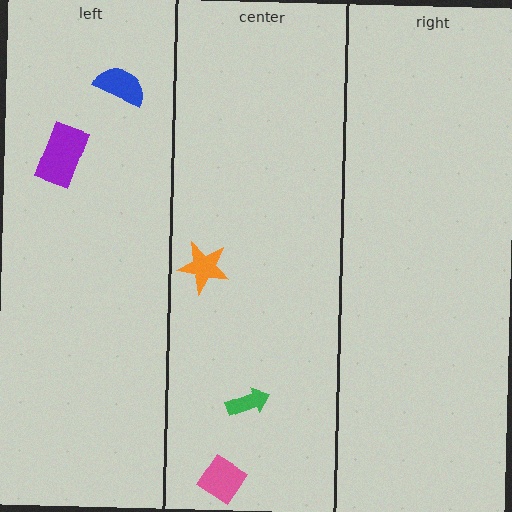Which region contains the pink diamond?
The center region.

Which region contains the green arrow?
The center region.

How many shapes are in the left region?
2.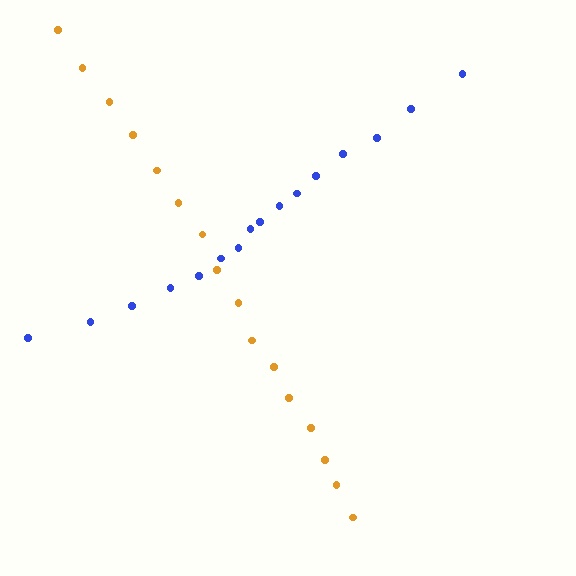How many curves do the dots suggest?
There are 2 distinct paths.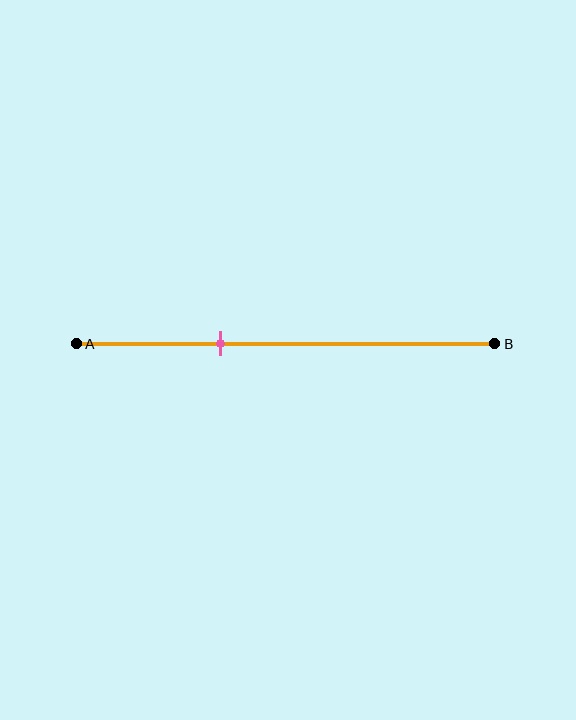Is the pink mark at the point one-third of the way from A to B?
Yes, the mark is approximately at the one-third point.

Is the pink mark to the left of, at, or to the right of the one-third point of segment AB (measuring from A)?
The pink mark is approximately at the one-third point of segment AB.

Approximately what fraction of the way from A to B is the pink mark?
The pink mark is approximately 35% of the way from A to B.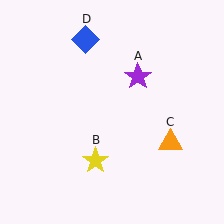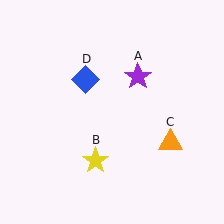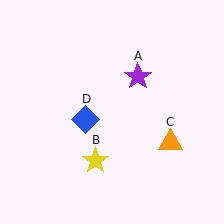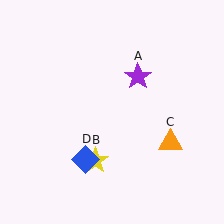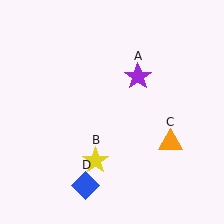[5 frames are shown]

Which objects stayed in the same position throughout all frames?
Purple star (object A) and yellow star (object B) and orange triangle (object C) remained stationary.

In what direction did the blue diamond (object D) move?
The blue diamond (object D) moved down.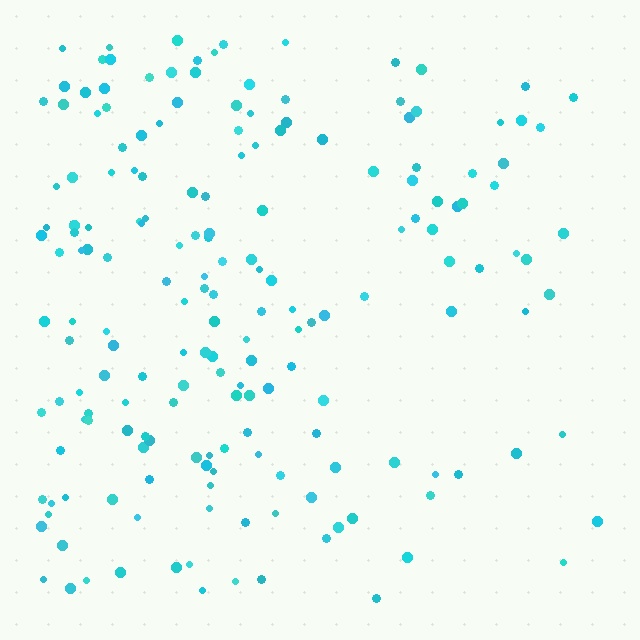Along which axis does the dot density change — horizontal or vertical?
Horizontal.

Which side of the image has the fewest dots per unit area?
The right.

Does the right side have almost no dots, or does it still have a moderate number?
Still a moderate number, just noticeably fewer than the left.